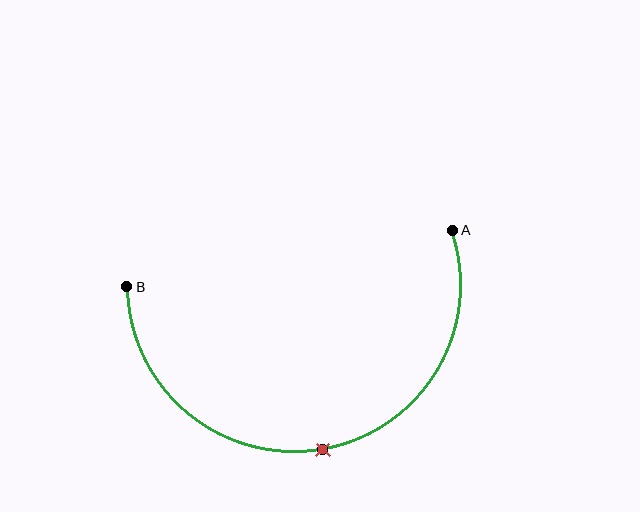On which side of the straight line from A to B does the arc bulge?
The arc bulges below the straight line connecting A and B.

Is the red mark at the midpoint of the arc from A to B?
Yes. The red mark lies on the arc at equal arc-length from both A and B — it is the arc midpoint.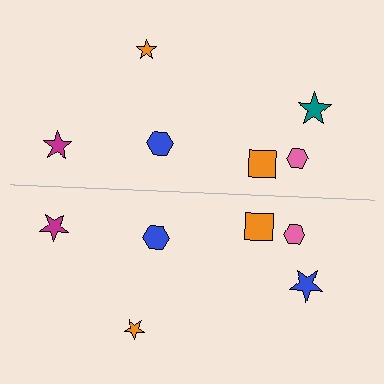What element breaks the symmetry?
The blue star on the bottom side breaks the symmetry — its mirror counterpart is teal.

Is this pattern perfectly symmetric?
No, the pattern is not perfectly symmetric. The blue star on the bottom side breaks the symmetry — its mirror counterpart is teal.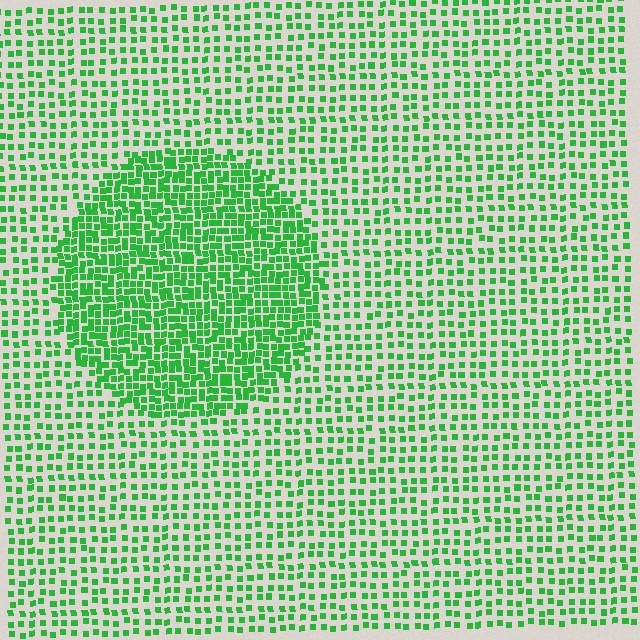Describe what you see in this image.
The image contains small green elements arranged at two different densities. A circle-shaped region is visible where the elements are more densely packed than the surrounding area.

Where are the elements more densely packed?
The elements are more densely packed inside the circle boundary.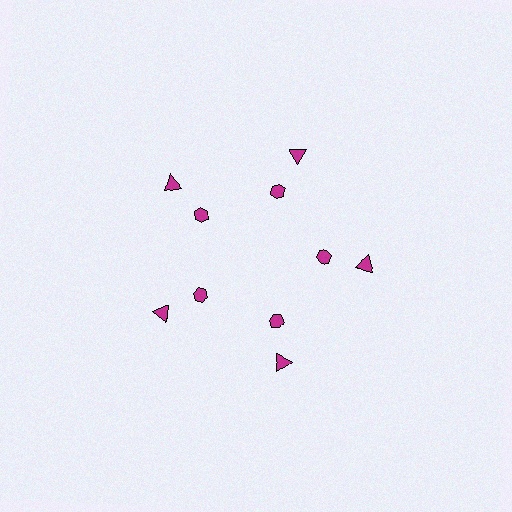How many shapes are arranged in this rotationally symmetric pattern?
There are 10 shapes, arranged in 5 groups of 2.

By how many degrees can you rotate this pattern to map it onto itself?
The pattern maps onto itself every 72 degrees of rotation.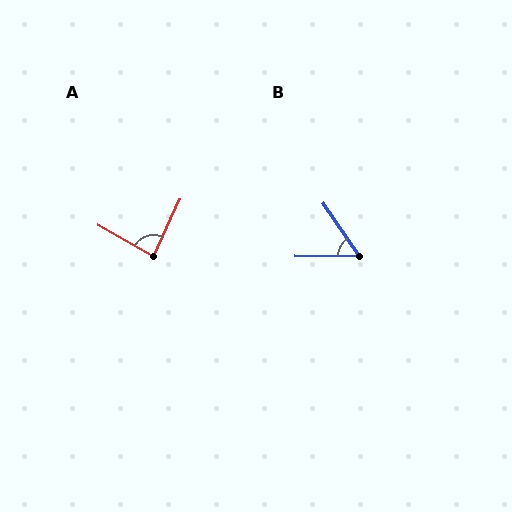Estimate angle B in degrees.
Approximately 56 degrees.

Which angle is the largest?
A, at approximately 85 degrees.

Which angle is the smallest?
B, at approximately 56 degrees.